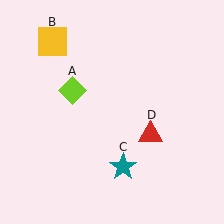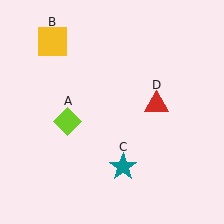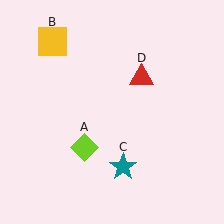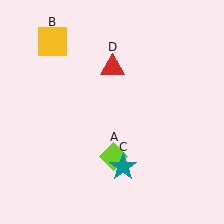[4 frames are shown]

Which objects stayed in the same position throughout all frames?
Yellow square (object B) and teal star (object C) remained stationary.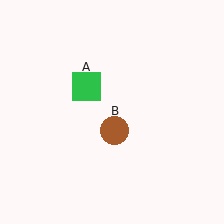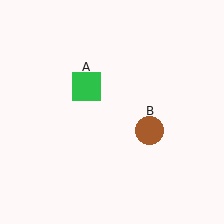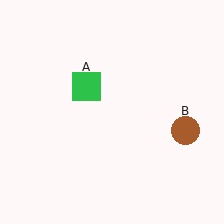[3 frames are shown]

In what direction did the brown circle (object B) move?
The brown circle (object B) moved right.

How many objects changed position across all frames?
1 object changed position: brown circle (object B).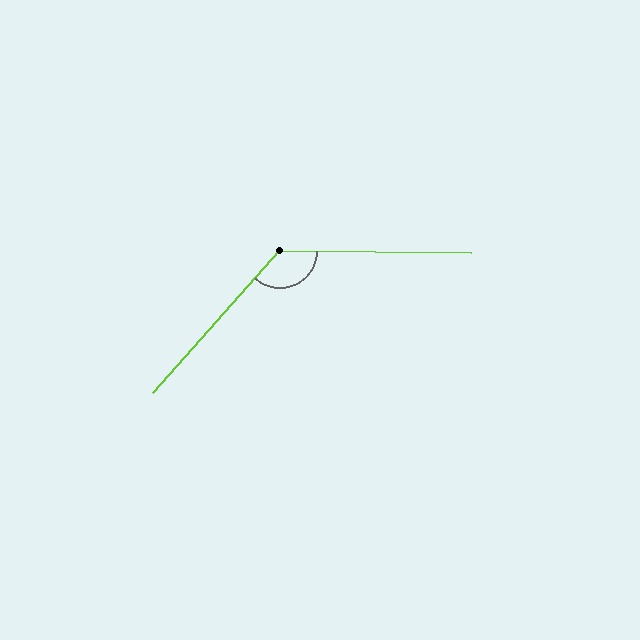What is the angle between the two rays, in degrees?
Approximately 131 degrees.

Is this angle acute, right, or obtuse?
It is obtuse.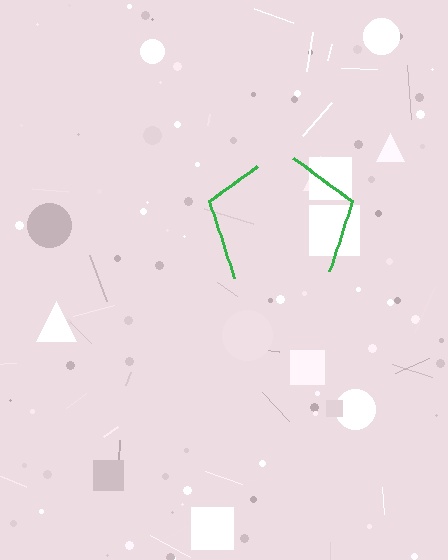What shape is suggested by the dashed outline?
The dashed outline suggests a pentagon.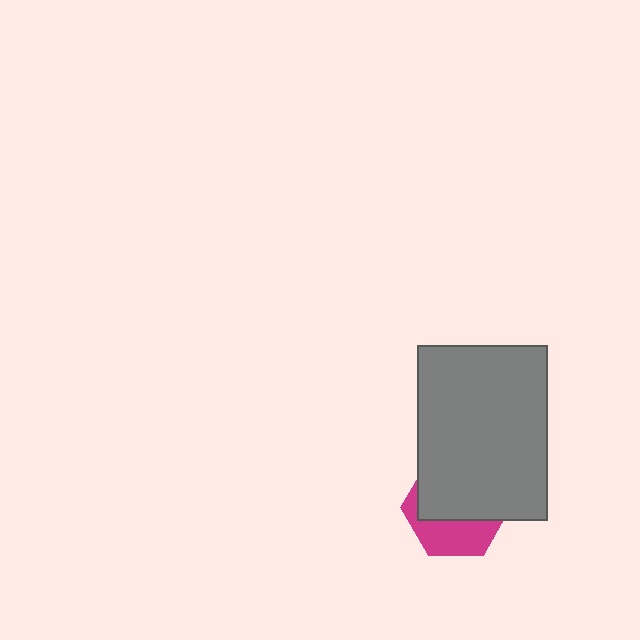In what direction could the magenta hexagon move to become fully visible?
The magenta hexagon could move down. That would shift it out from behind the gray rectangle entirely.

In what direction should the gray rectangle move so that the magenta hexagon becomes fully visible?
The gray rectangle should move up. That is the shortest direction to clear the overlap and leave the magenta hexagon fully visible.